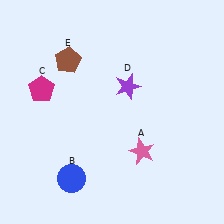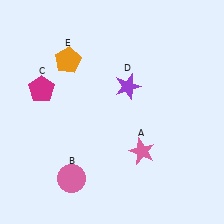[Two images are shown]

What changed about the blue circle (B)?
In Image 1, B is blue. In Image 2, it changed to pink.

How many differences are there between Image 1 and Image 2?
There are 2 differences between the two images.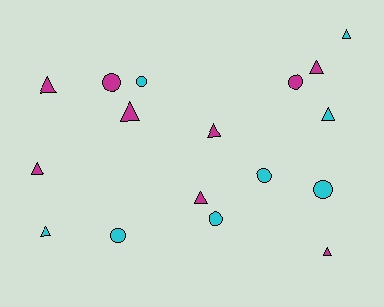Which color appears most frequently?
Magenta, with 9 objects.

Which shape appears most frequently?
Triangle, with 10 objects.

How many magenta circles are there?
There are 2 magenta circles.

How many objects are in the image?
There are 17 objects.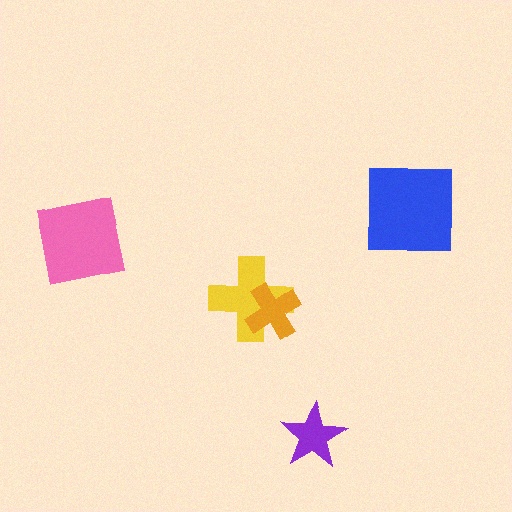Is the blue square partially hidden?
No, no other shape covers it.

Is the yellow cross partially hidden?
Yes, it is partially covered by another shape.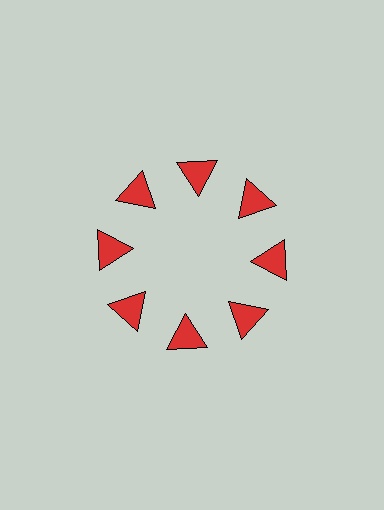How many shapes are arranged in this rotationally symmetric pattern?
There are 8 shapes, arranged in 8 groups of 1.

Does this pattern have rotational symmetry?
Yes, this pattern has 8-fold rotational symmetry. It looks the same after rotating 45 degrees around the center.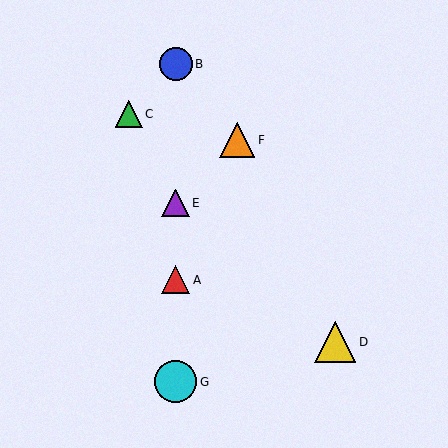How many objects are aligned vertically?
4 objects (A, B, E, G) are aligned vertically.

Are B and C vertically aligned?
No, B is at x≈176 and C is at x≈129.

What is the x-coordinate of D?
Object D is at x≈335.